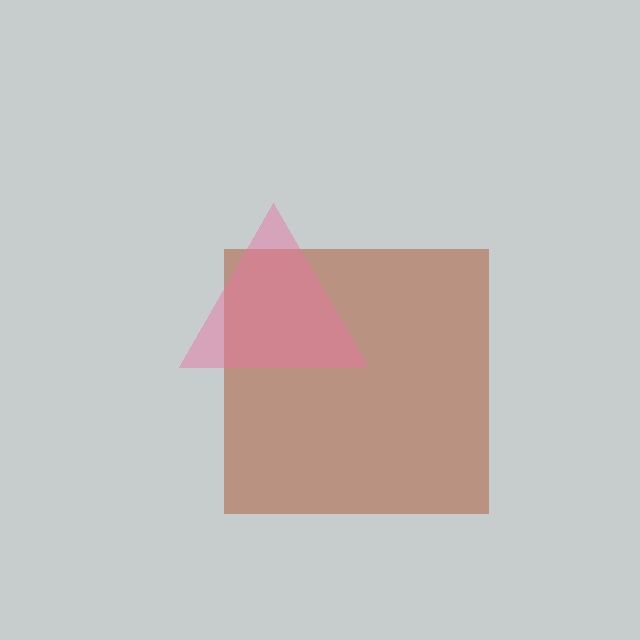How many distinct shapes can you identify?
There are 2 distinct shapes: a brown square, a pink triangle.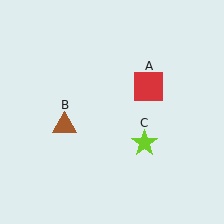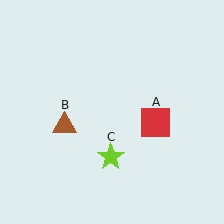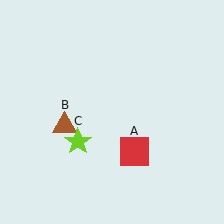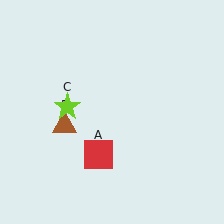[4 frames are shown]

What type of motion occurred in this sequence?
The red square (object A), lime star (object C) rotated clockwise around the center of the scene.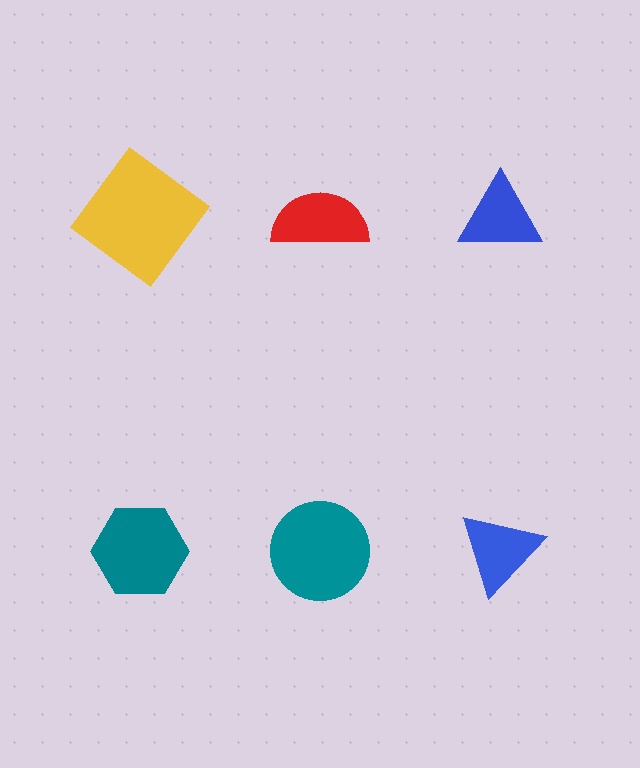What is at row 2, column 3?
A blue triangle.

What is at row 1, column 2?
A red semicircle.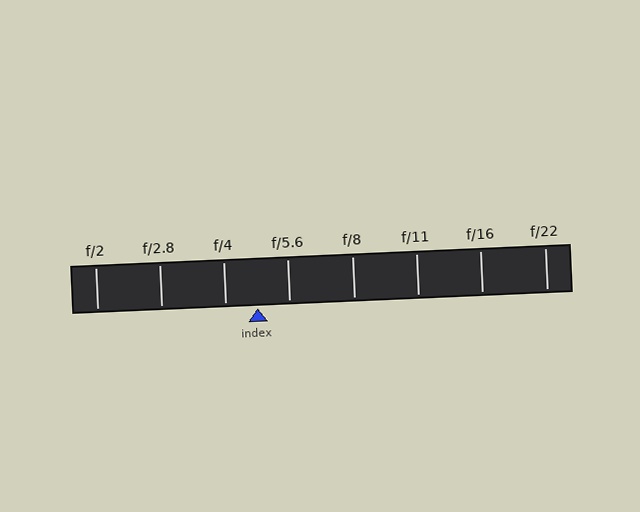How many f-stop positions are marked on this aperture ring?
There are 8 f-stop positions marked.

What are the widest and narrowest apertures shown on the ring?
The widest aperture shown is f/2 and the narrowest is f/22.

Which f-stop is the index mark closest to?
The index mark is closest to f/5.6.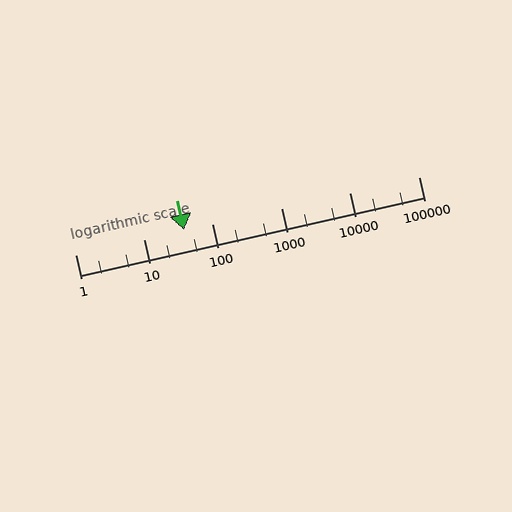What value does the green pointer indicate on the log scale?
The pointer indicates approximately 38.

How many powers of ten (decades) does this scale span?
The scale spans 5 decades, from 1 to 100000.